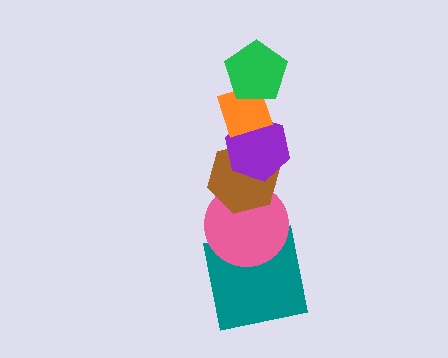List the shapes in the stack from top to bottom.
From top to bottom: the green pentagon, the orange diamond, the purple hexagon, the brown hexagon, the pink circle, the teal square.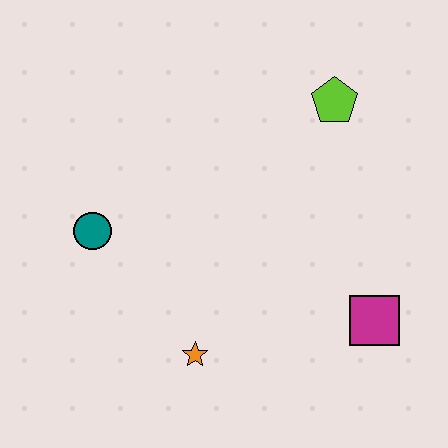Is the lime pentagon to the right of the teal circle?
Yes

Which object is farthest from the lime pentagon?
The orange star is farthest from the lime pentagon.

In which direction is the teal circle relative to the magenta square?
The teal circle is to the left of the magenta square.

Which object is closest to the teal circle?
The orange star is closest to the teal circle.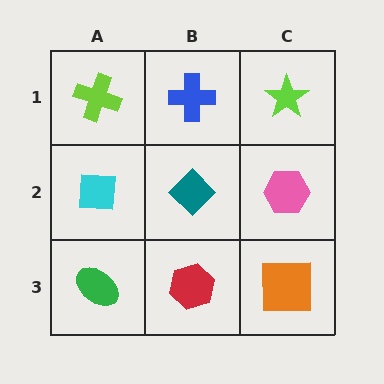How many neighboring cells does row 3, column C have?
2.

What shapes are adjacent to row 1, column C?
A pink hexagon (row 2, column C), a blue cross (row 1, column B).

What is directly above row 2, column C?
A lime star.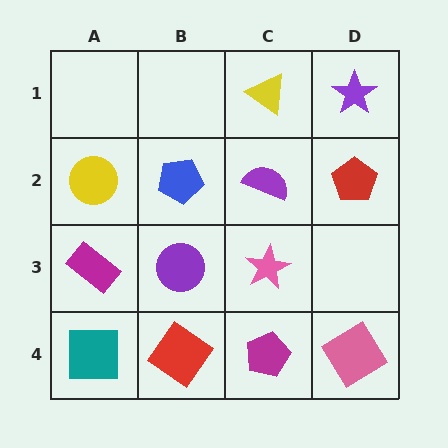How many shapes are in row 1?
2 shapes.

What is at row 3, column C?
A pink star.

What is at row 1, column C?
A yellow triangle.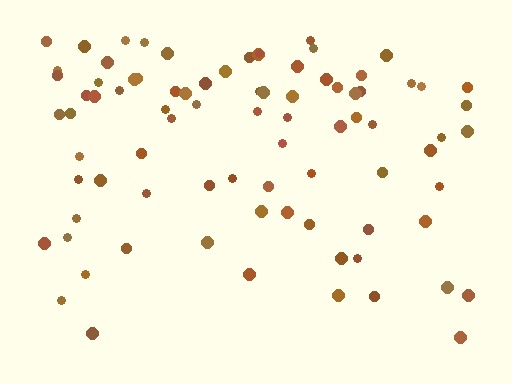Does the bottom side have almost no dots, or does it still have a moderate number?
Still a moderate number, just noticeably fewer than the top.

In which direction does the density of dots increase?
From bottom to top, with the top side densest.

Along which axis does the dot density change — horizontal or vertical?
Vertical.